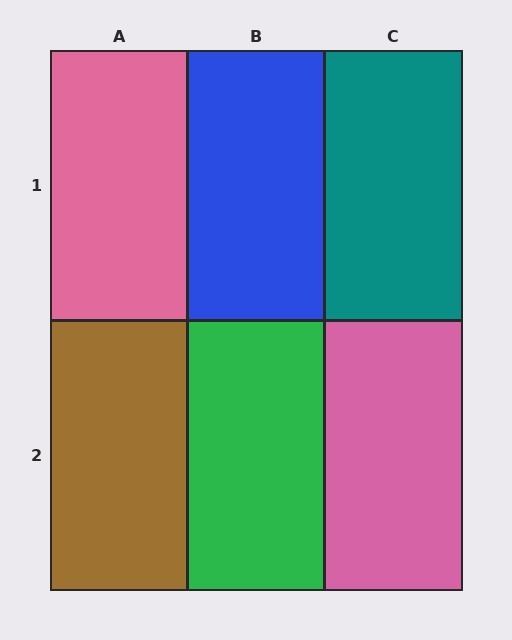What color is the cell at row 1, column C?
Teal.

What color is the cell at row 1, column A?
Pink.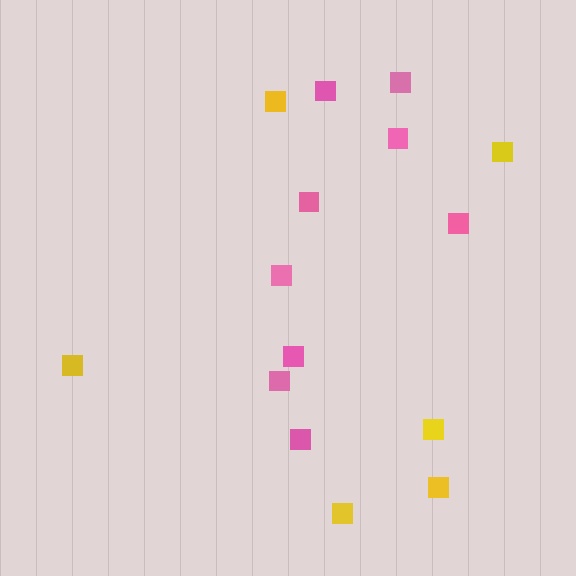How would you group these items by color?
There are 2 groups: one group of yellow squares (6) and one group of pink squares (9).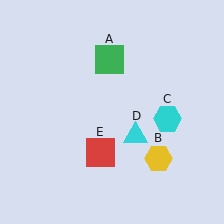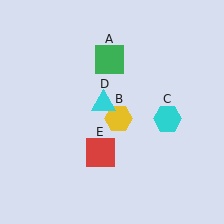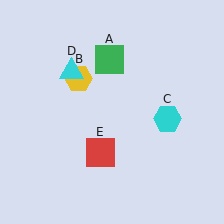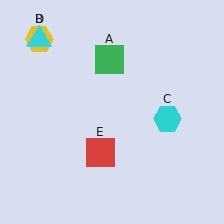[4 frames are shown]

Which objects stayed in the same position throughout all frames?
Green square (object A) and cyan hexagon (object C) and red square (object E) remained stationary.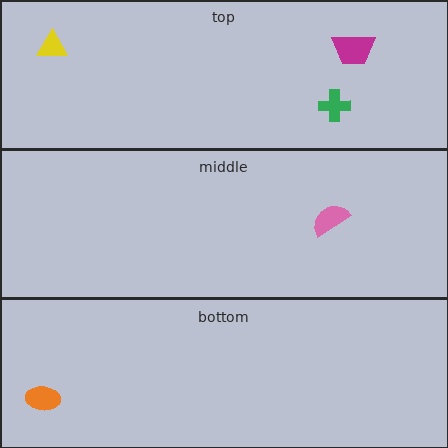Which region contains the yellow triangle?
The top region.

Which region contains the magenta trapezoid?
The top region.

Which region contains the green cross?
The top region.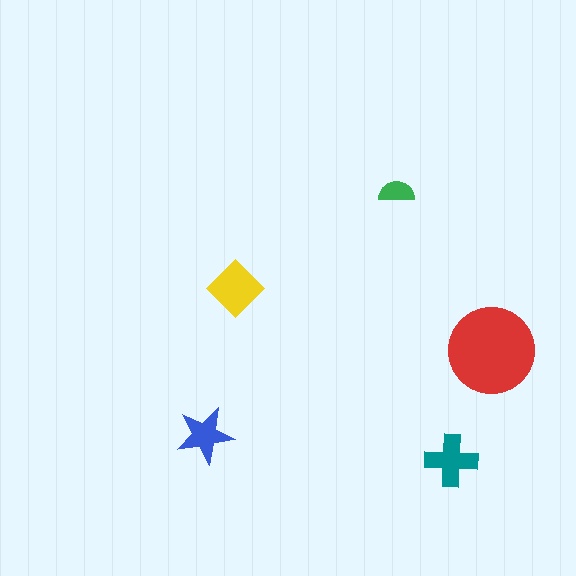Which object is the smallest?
The green semicircle.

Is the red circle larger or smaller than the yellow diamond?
Larger.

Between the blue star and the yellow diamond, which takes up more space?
The yellow diamond.